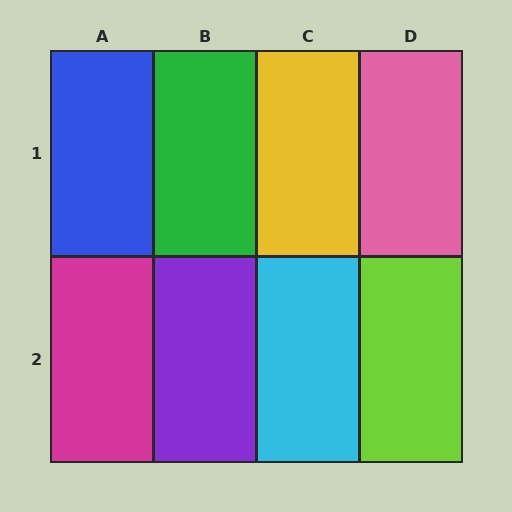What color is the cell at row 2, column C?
Cyan.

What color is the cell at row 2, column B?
Purple.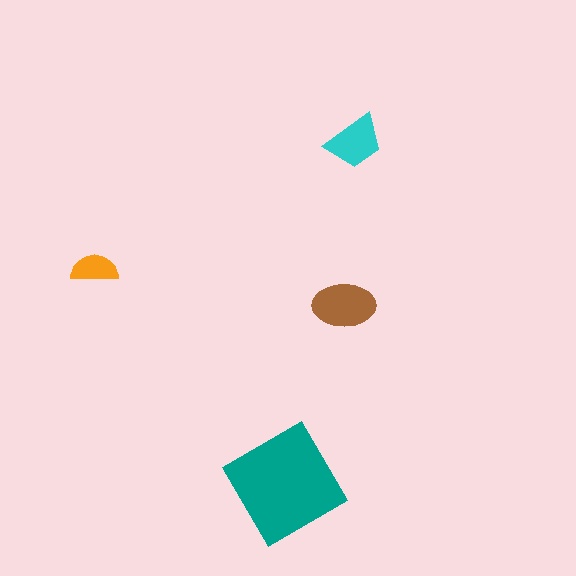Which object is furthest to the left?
The orange semicircle is leftmost.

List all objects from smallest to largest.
The orange semicircle, the cyan trapezoid, the brown ellipse, the teal diamond.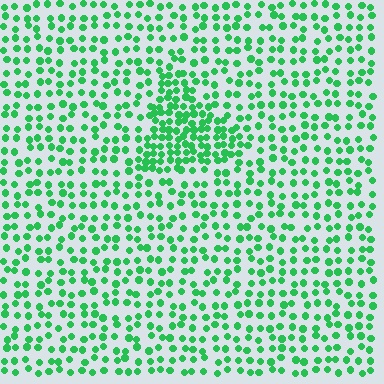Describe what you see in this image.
The image contains small green elements arranged at two different densities. A triangle-shaped region is visible where the elements are more densely packed than the surrounding area.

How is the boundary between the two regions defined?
The boundary is defined by a change in element density (approximately 2.0x ratio). All elements are the same color, size, and shape.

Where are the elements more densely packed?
The elements are more densely packed inside the triangle boundary.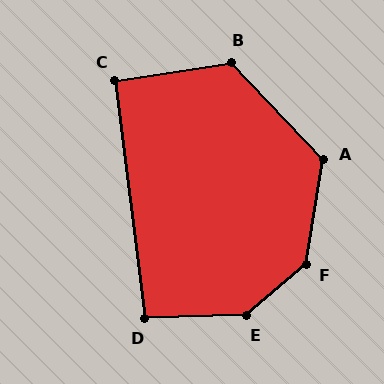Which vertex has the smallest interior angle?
C, at approximately 92 degrees.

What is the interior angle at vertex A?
Approximately 127 degrees (obtuse).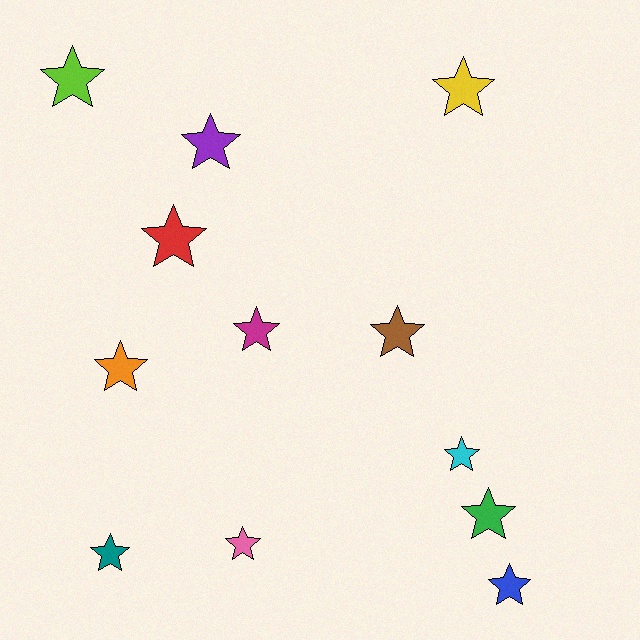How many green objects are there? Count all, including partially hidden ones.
There is 1 green object.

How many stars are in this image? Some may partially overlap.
There are 12 stars.